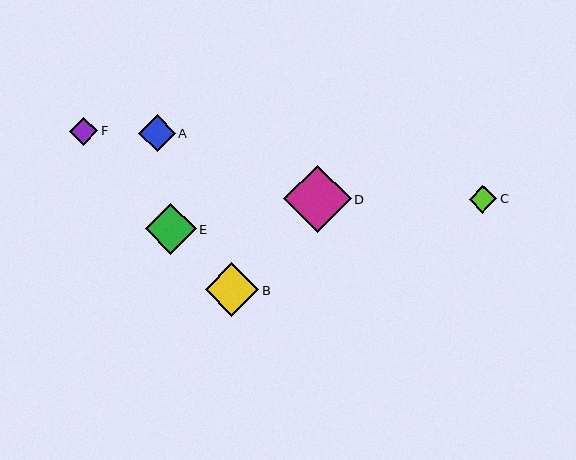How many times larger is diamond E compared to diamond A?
Diamond E is approximately 1.4 times the size of diamond A.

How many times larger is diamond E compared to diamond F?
Diamond E is approximately 1.8 times the size of diamond F.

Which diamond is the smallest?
Diamond C is the smallest with a size of approximately 27 pixels.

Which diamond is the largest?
Diamond D is the largest with a size of approximately 67 pixels.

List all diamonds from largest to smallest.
From largest to smallest: D, B, E, A, F, C.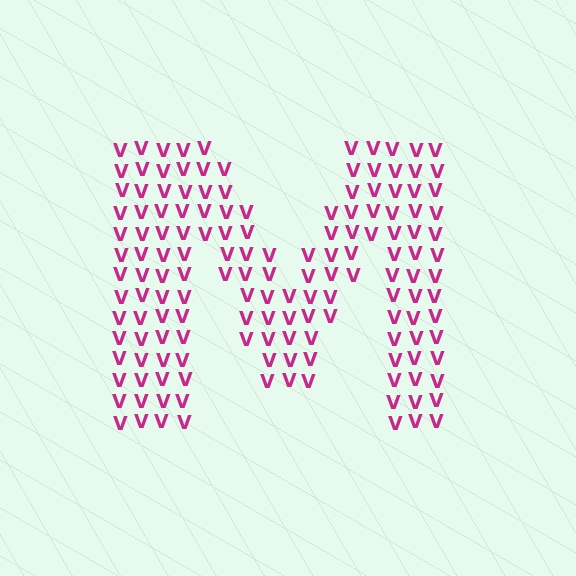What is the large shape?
The large shape is the letter M.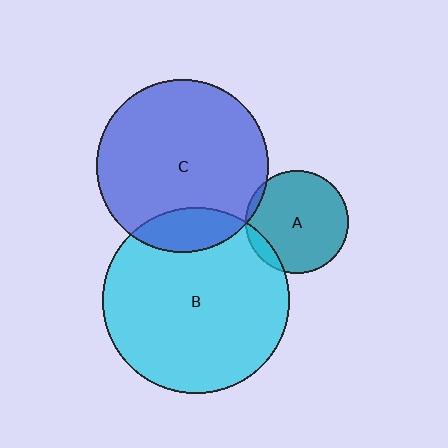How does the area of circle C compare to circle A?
Approximately 2.8 times.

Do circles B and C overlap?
Yes.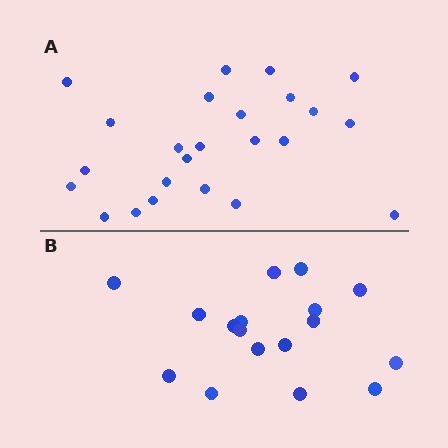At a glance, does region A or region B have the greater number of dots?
Region A (the top region) has more dots.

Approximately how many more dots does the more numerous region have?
Region A has roughly 8 or so more dots than region B.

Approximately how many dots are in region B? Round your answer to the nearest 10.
About 20 dots. (The exact count is 17, which rounds to 20.)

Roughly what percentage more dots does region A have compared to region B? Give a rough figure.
About 40% more.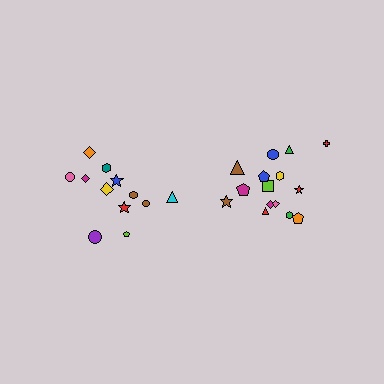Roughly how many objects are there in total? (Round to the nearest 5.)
Roughly 25 objects in total.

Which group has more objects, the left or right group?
The right group.